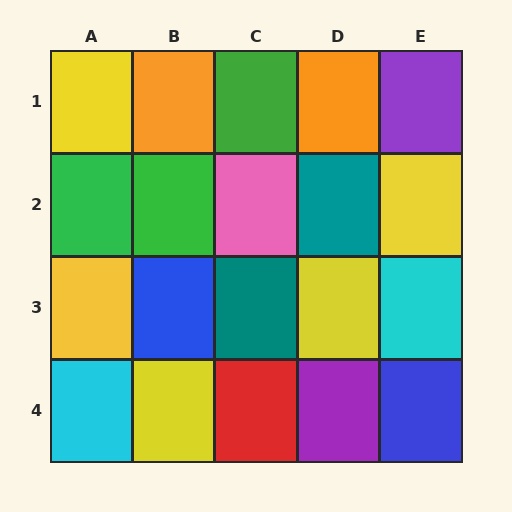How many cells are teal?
2 cells are teal.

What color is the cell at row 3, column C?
Teal.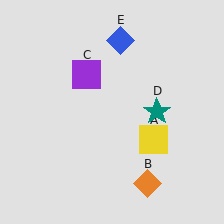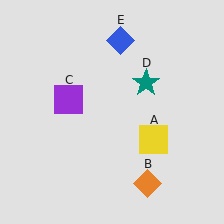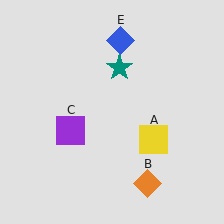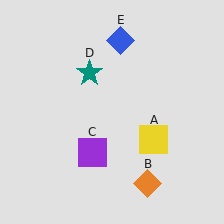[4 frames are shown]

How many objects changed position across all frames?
2 objects changed position: purple square (object C), teal star (object D).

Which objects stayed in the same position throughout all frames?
Yellow square (object A) and orange diamond (object B) and blue diamond (object E) remained stationary.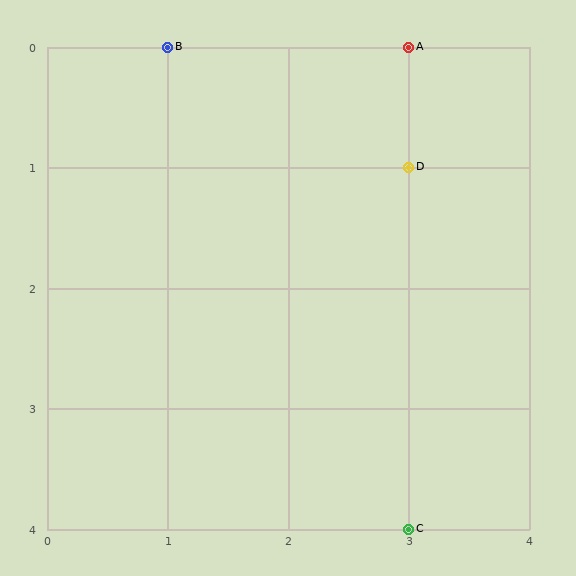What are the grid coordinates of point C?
Point C is at grid coordinates (3, 4).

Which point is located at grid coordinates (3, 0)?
Point A is at (3, 0).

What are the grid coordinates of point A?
Point A is at grid coordinates (3, 0).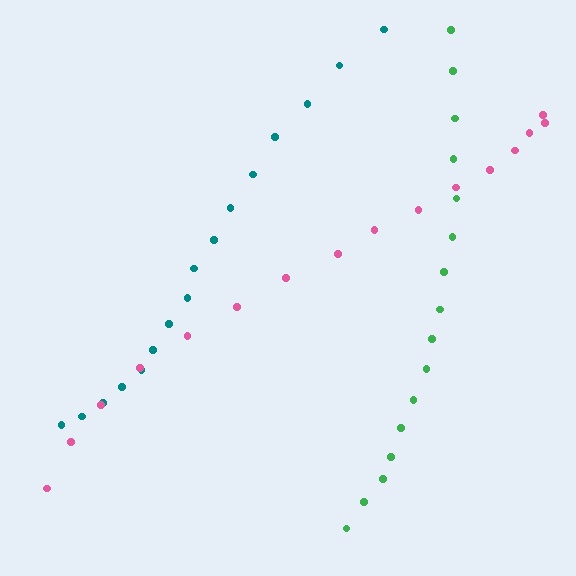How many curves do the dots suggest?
There are 3 distinct paths.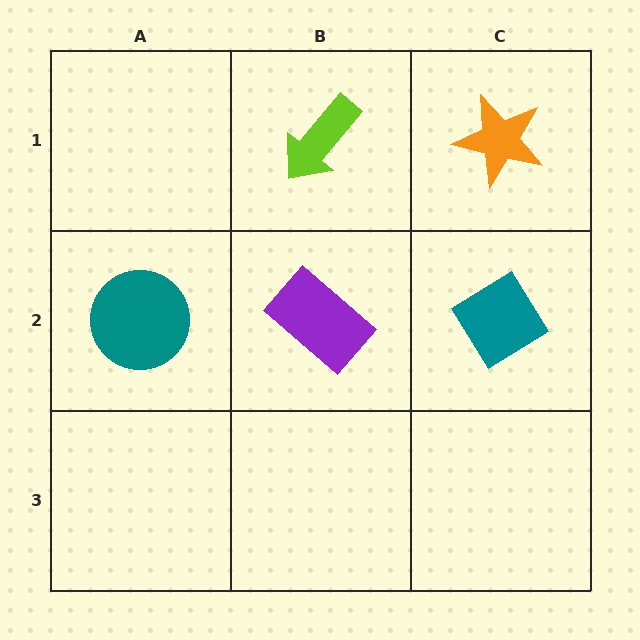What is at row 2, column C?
A teal diamond.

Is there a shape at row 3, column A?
No, that cell is empty.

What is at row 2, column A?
A teal circle.